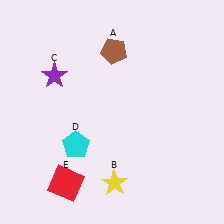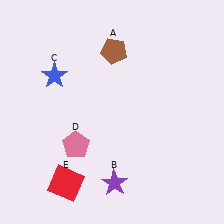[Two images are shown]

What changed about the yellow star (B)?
In Image 1, B is yellow. In Image 2, it changed to purple.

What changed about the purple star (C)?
In Image 1, C is purple. In Image 2, it changed to blue.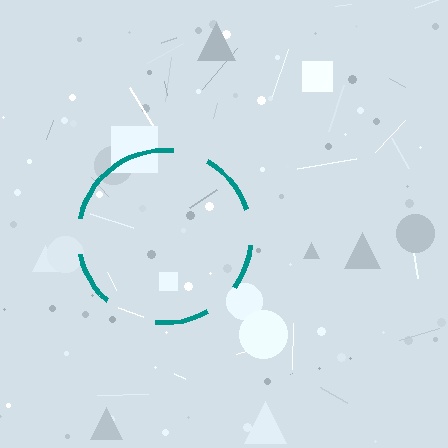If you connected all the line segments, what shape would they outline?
They would outline a circle.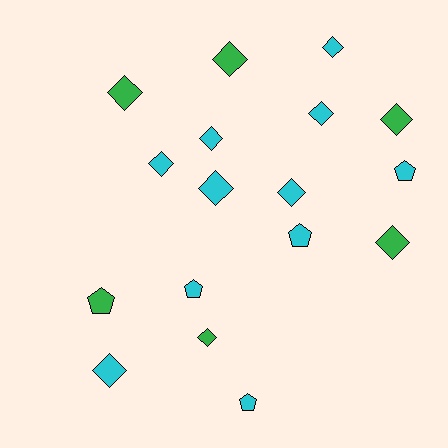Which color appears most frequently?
Cyan, with 11 objects.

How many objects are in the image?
There are 17 objects.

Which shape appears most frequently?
Diamond, with 12 objects.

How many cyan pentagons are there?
There are 4 cyan pentagons.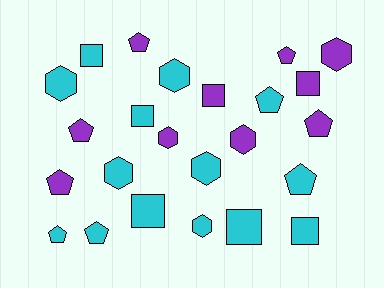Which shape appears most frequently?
Pentagon, with 9 objects.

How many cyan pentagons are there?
There are 4 cyan pentagons.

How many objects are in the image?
There are 24 objects.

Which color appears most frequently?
Cyan, with 14 objects.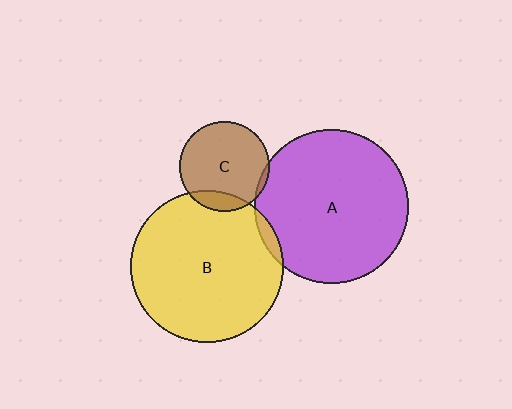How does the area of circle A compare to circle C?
Approximately 2.9 times.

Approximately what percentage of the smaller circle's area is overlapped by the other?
Approximately 5%.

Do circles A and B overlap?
Yes.